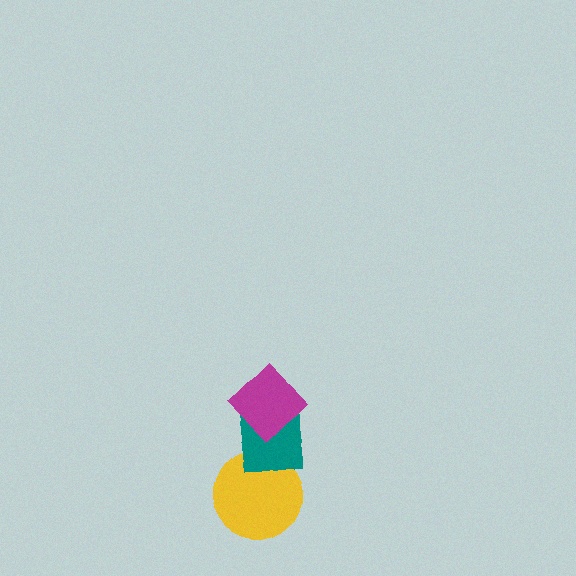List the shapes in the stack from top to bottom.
From top to bottom: the magenta diamond, the teal square, the yellow circle.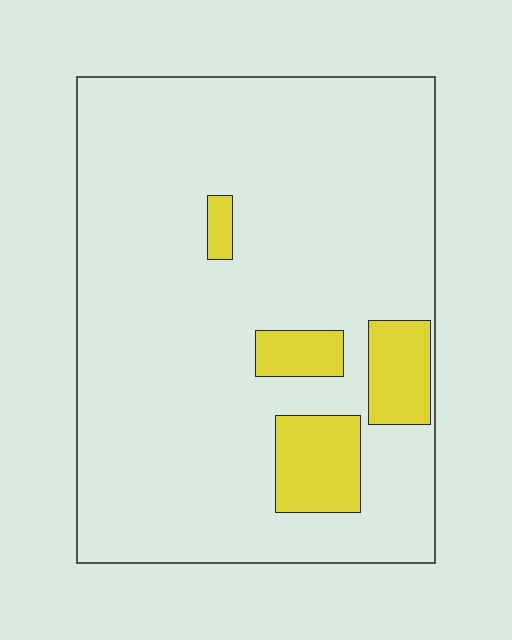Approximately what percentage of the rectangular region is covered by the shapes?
Approximately 10%.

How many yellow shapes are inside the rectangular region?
4.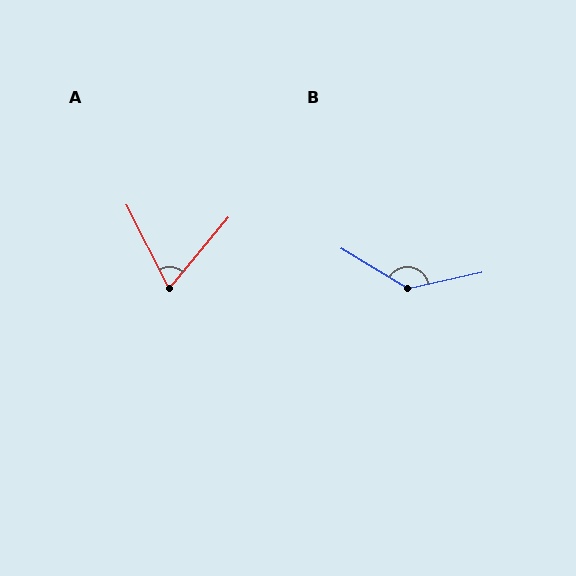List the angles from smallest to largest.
A (67°), B (136°).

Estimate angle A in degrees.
Approximately 67 degrees.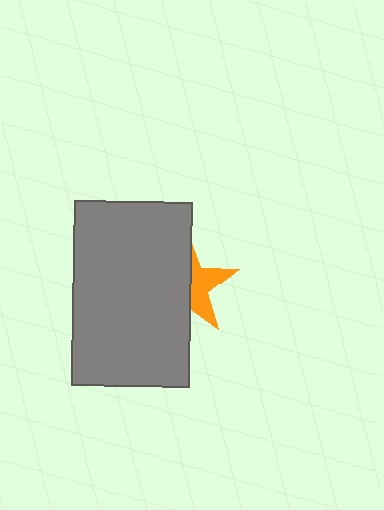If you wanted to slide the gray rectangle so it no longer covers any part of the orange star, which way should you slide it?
Slide it left — that is the most direct way to separate the two shapes.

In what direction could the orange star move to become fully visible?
The orange star could move right. That would shift it out from behind the gray rectangle entirely.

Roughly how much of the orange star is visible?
A small part of it is visible (roughly 43%).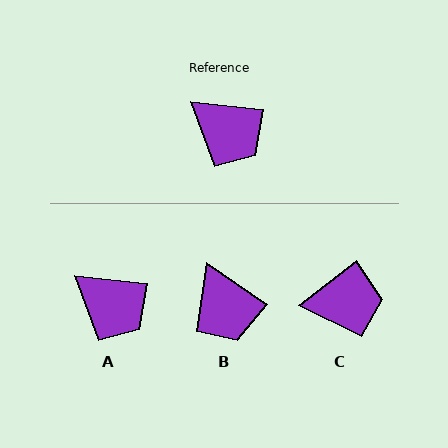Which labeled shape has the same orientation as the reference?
A.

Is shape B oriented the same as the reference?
No, it is off by about 29 degrees.